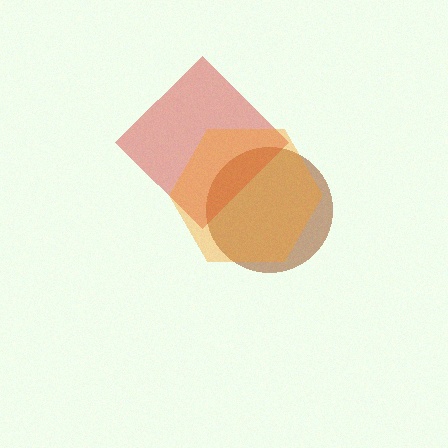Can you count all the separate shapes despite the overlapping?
Yes, there are 3 separate shapes.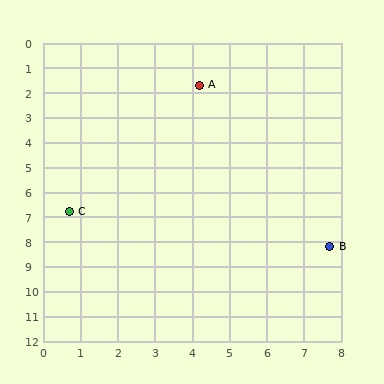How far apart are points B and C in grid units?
Points B and C are about 7.1 grid units apart.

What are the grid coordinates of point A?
Point A is at approximately (4.2, 1.7).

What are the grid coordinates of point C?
Point C is at approximately (0.7, 6.8).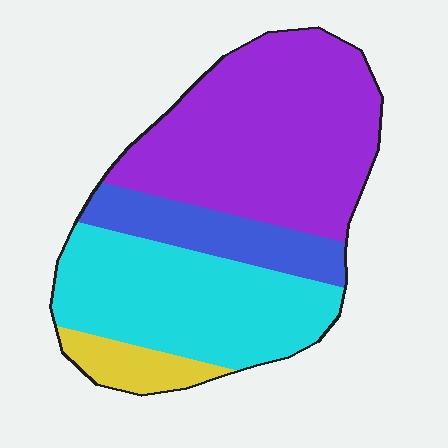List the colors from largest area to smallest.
From largest to smallest: purple, cyan, blue, yellow.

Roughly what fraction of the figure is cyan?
Cyan covers 33% of the figure.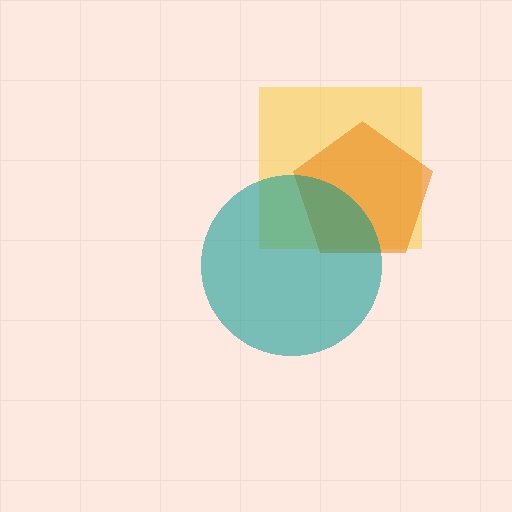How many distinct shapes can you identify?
There are 3 distinct shapes: a yellow square, an orange pentagon, a teal circle.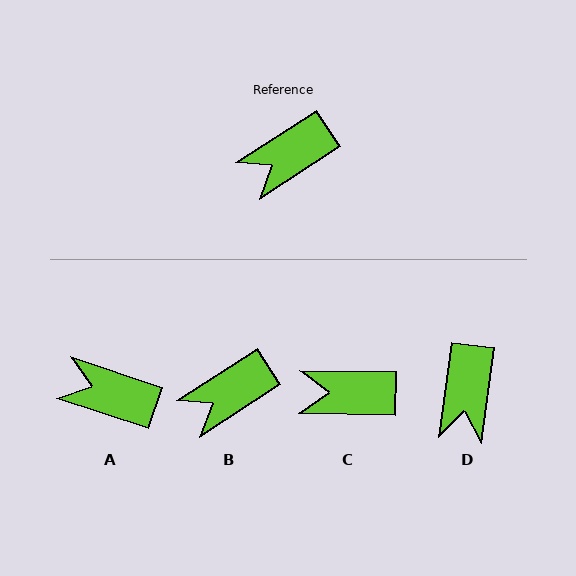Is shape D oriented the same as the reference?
No, it is off by about 50 degrees.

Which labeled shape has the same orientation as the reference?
B.